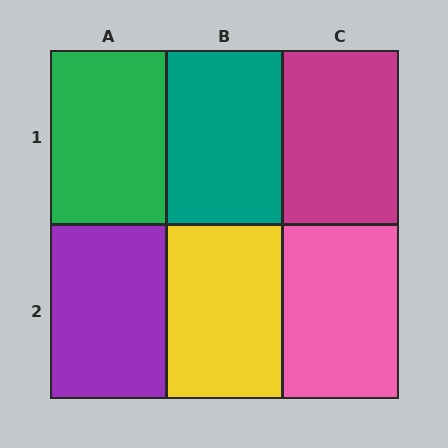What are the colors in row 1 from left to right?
Green, teal, magenta.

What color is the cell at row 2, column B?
Yellow.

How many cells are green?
1 cell is green.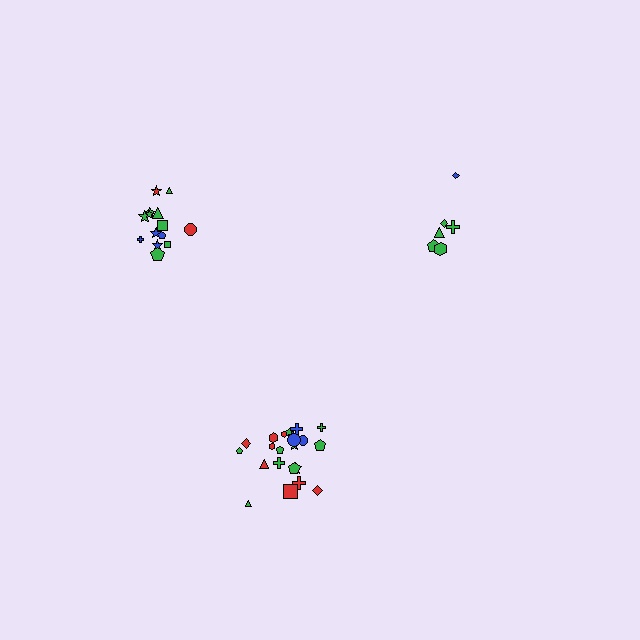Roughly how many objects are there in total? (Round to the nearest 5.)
Roughly 45 objects in total.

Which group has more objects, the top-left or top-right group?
The top-left group.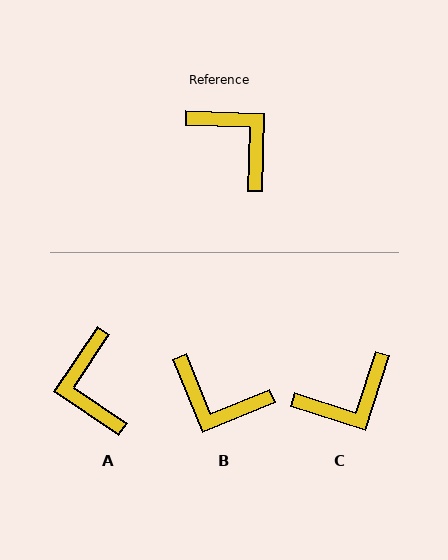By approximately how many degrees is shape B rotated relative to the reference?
Approximately 156 degrees clockwise.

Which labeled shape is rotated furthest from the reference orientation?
B, about 156 degrees away.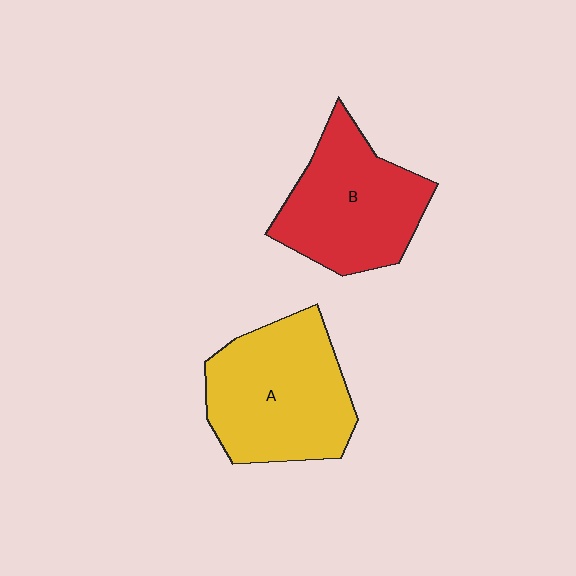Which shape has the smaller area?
Shape B (red).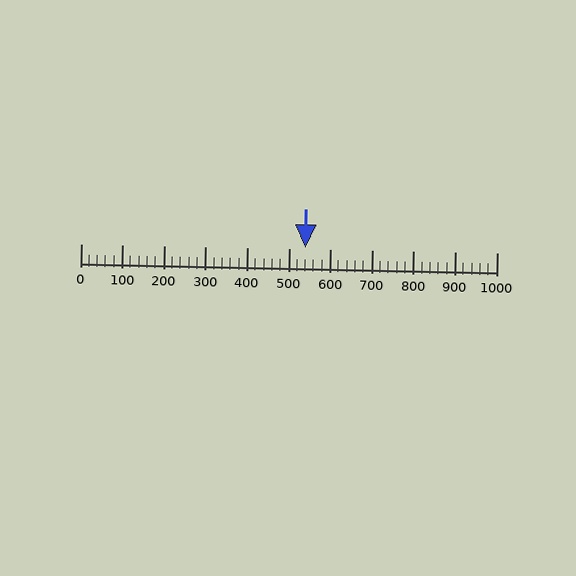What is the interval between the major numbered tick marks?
The major tick marks are spaced 100 units apart.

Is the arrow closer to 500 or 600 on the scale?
The arrow is closer to 500.